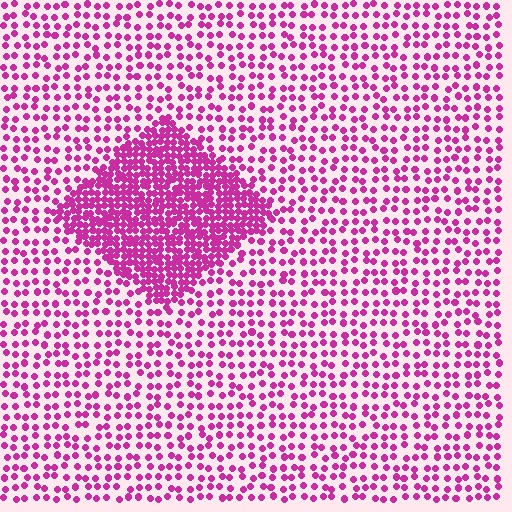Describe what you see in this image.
The image contains small magenta elements arranged at two different densities. A diamond-shaped region is visible where the elements are more densely packed than the surrounding area.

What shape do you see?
I see a diamond.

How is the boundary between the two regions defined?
The boundary is defined by a change in element density (approximately 2.6x ratio). All elements are the same color, size, and shape.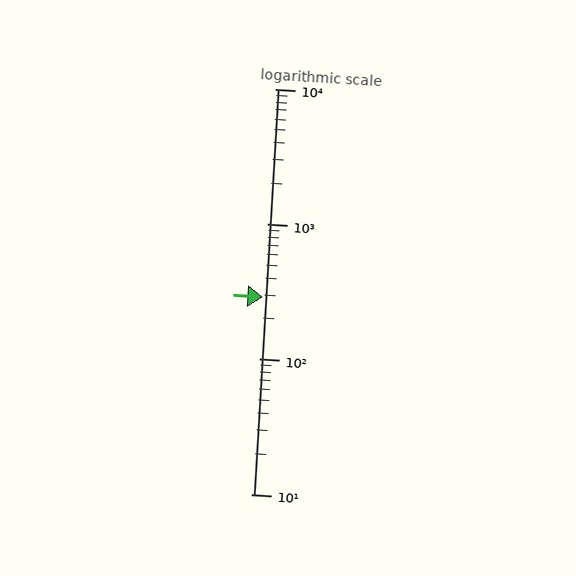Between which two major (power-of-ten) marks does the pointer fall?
The pointer is between 100 and 1000.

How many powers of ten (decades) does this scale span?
The scale spans 3 decades, from 10 to 10000.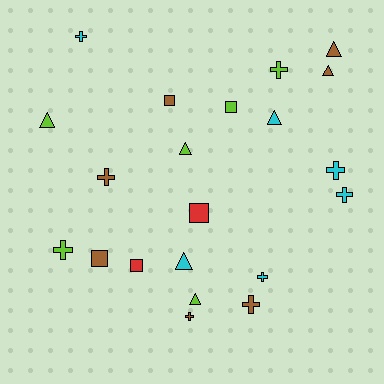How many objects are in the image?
There are 21 objects.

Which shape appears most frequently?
Cross, with 9 objects.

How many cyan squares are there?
There are no cyan squares.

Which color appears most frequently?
Brown, with 7 objects.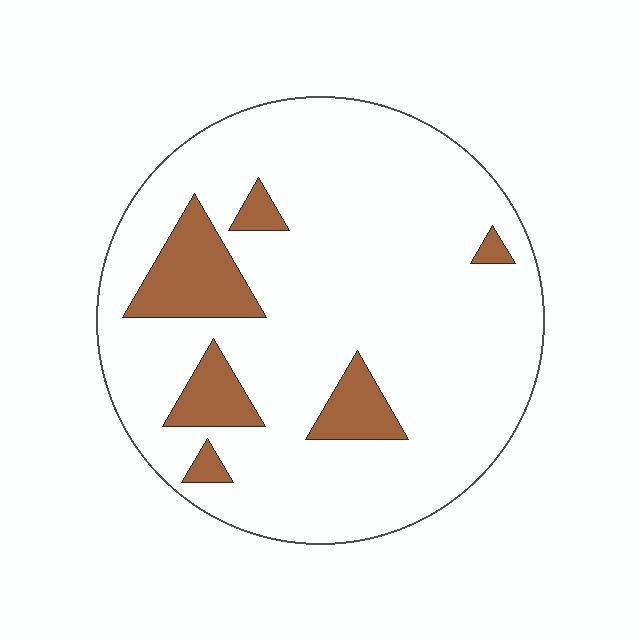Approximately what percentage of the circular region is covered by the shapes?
Approximately 15%.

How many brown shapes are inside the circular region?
6.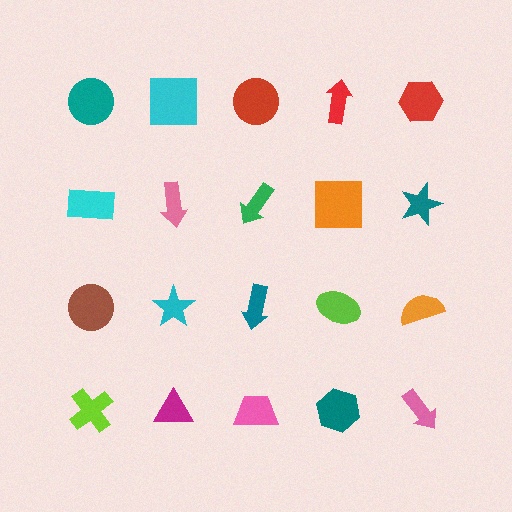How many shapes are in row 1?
5 shapes.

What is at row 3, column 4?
A lime ellipse.